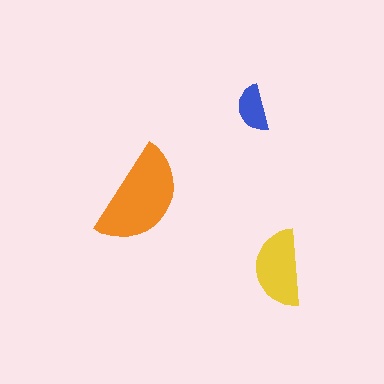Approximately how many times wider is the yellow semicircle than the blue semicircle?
About 1.5 times wider.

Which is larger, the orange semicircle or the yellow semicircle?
The orange one.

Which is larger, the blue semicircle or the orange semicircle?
The orange one.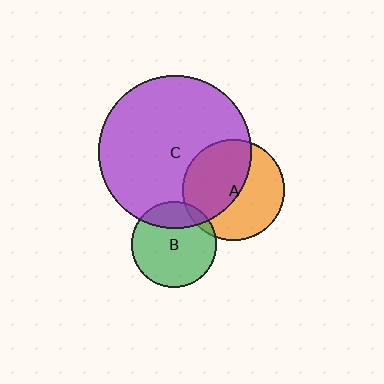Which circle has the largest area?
Circle C (purple).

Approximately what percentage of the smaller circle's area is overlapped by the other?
Approximately 5%.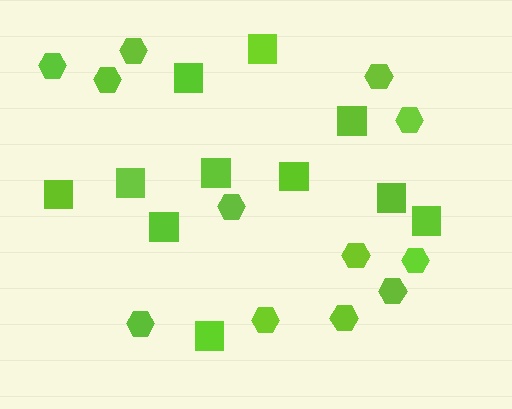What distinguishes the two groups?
There are 2 groups: one group of squares (11) and one group of hexagons (12).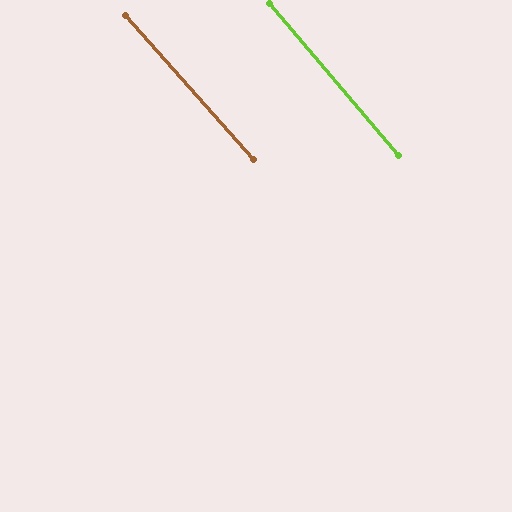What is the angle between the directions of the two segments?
Approximately 1 degree.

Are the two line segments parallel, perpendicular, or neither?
Parallel — their directions differ by only 1.4°.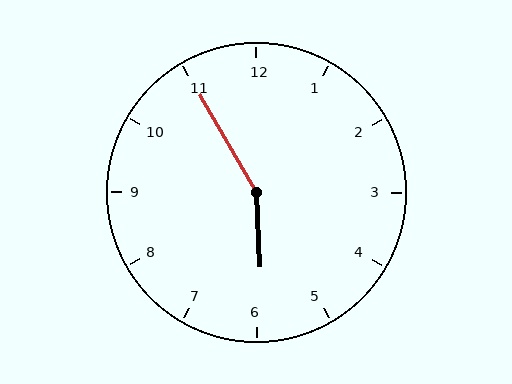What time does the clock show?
5:55.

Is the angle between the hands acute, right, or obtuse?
It is obtuse.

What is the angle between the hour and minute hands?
Approximately 152 degrees.